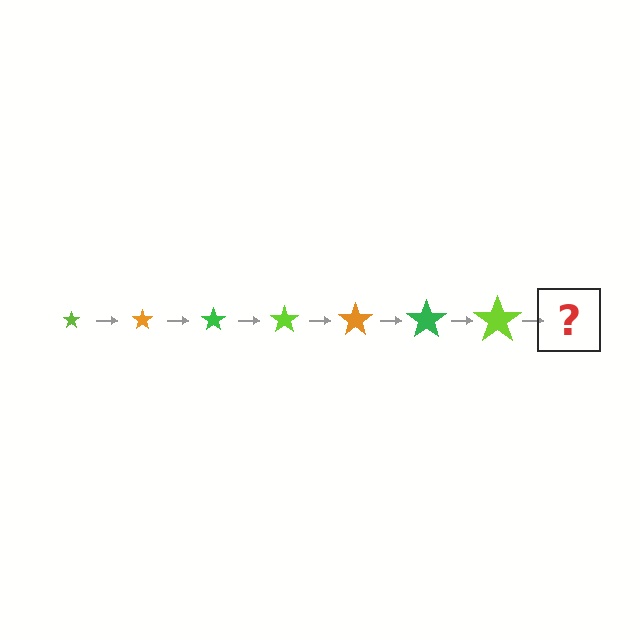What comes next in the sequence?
The next element should be an orange star, larger than the previous one.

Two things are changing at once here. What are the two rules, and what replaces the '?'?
The two rules are that the star grows larger each step and the color cycles through lime, orange, and green. The '?' should be an orange star, larger than the previous one.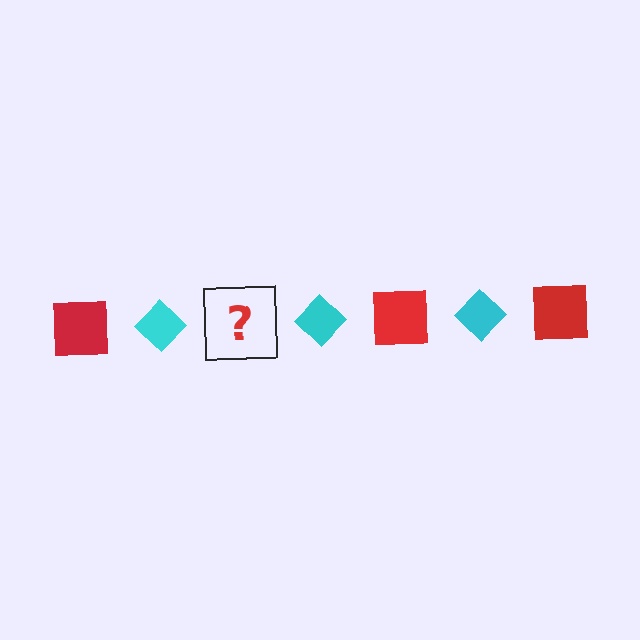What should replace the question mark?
The question mark should be replaced with a red square.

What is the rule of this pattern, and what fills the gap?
The rule is that the pattern alternates between red square and cyan diamond. The gap should be filled with a red square.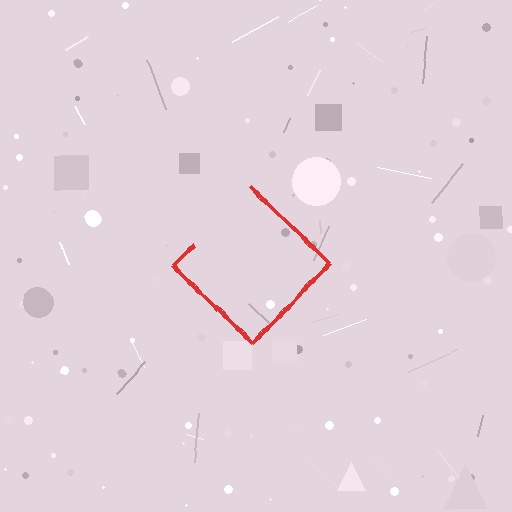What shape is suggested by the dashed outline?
The dashed outline suggests a diamond.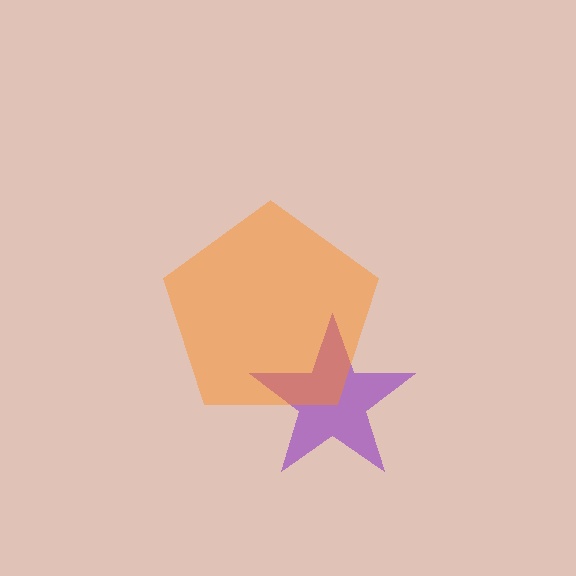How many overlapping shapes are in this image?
There are 2 overlapping shapes in the image.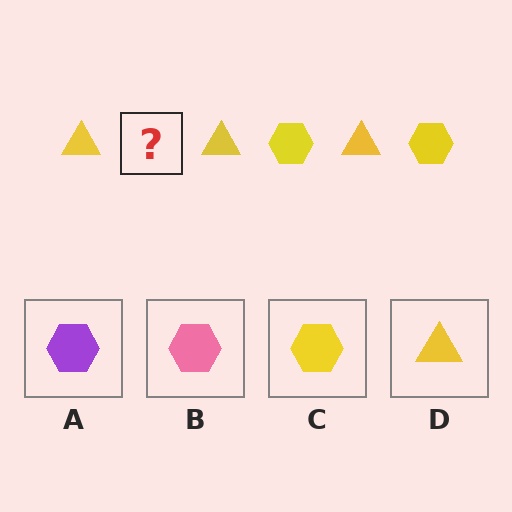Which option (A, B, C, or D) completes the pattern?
C.